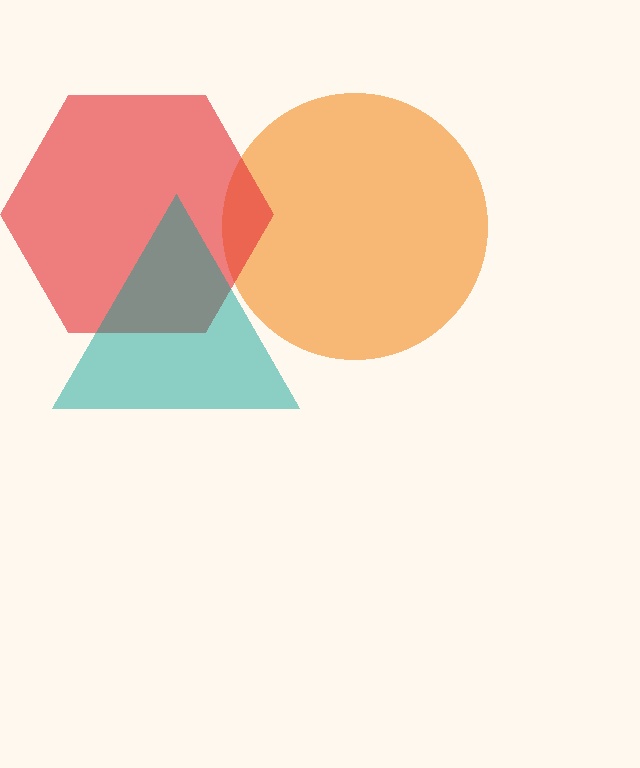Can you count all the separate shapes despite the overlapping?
Yes, there are 3 separate shapes.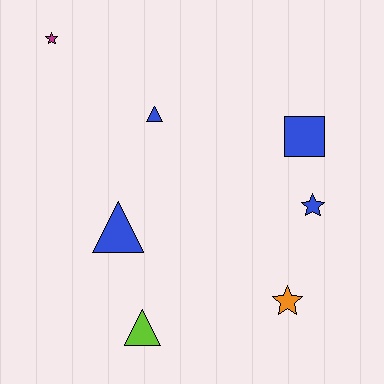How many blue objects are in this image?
There are 4 blue objects.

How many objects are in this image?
There are 7 objects.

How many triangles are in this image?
There are 3 triangles.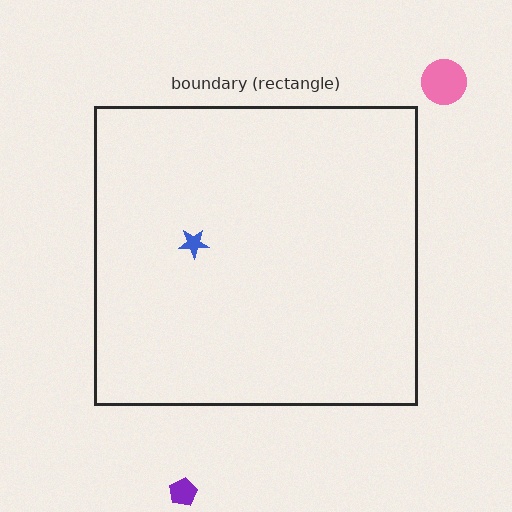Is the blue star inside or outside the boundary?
Inside.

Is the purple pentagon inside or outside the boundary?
Outside.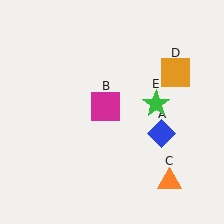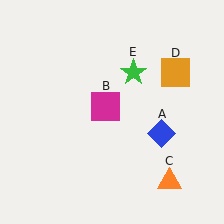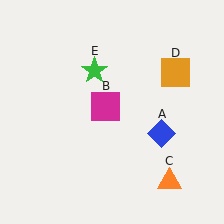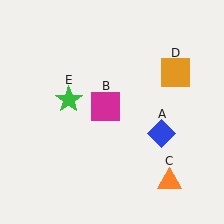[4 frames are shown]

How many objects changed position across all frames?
1 object changed position: green star (object E).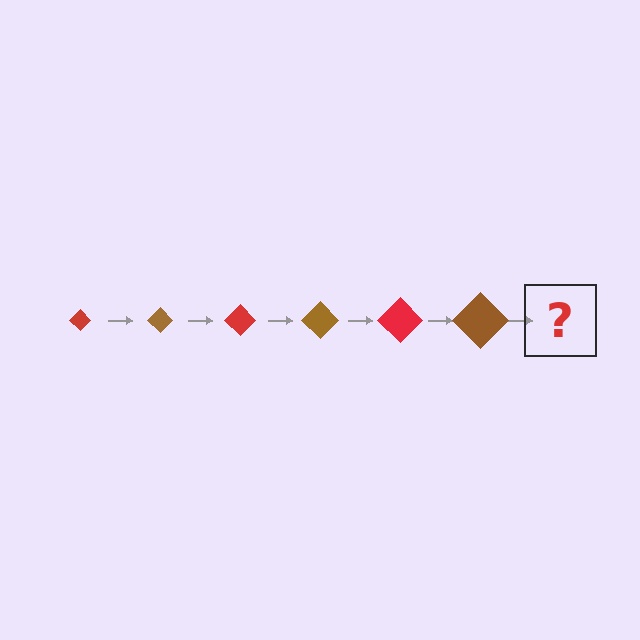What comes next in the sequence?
The next element should be a red diamond, larger than the previous one.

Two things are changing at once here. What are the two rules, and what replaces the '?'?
The two rules are that the diamond grows larger each step and the color cycles through red and brown. The '?' should be a red diamond, larger than the previous one.